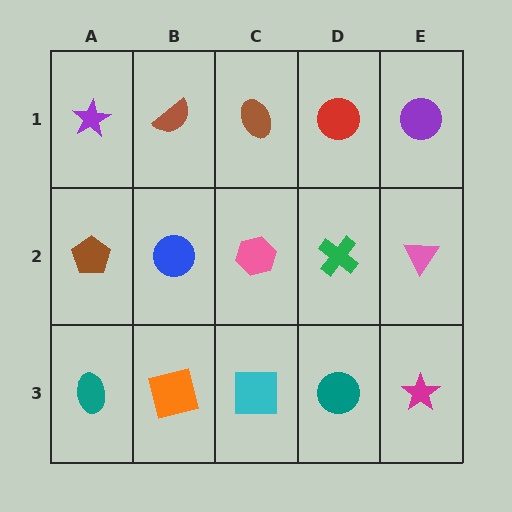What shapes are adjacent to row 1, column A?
A brown pentagon (row 2, column A), a brown semicircle (row 1, column B).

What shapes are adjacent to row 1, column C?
A pink hexagon (row 2, column C), a brown semicircle (row 1, column B), a red circle (row 1, column D).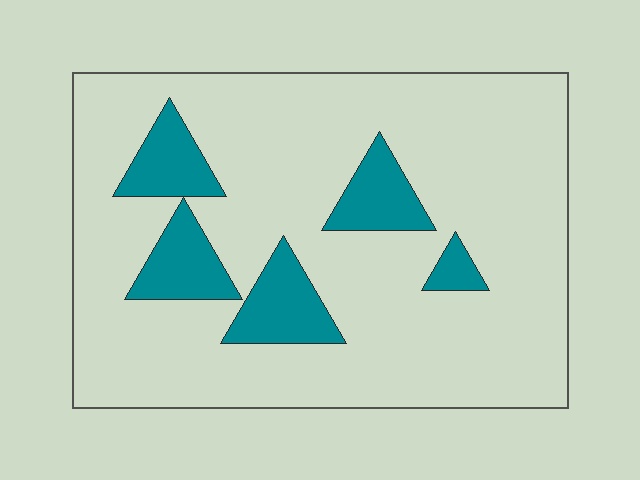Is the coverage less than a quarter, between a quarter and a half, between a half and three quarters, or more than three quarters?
Less than a quarter.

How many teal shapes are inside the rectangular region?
5.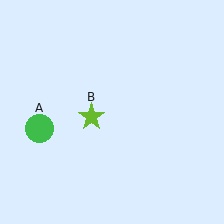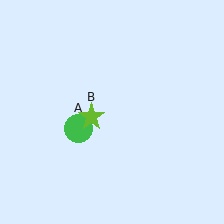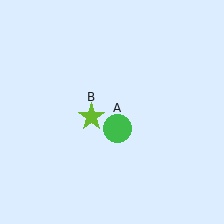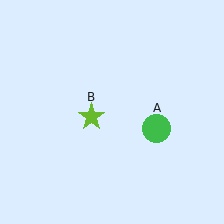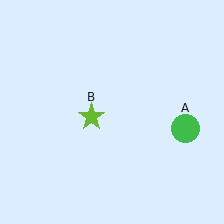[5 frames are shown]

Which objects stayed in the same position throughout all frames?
Lime star (object B) remained stationary.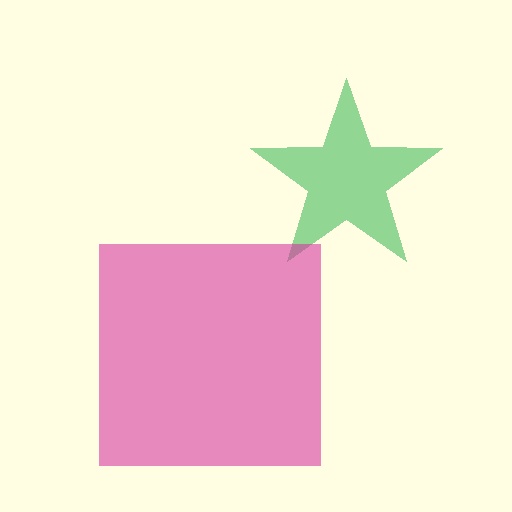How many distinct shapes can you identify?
There are 2 distinct shapes: a green star, a magenta square.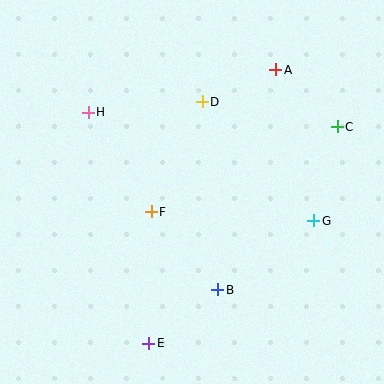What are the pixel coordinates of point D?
Point D is at (202, 102).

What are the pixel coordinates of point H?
Point H is at (88, 112).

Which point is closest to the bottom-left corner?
Point E is closest to the bottom-left corner.